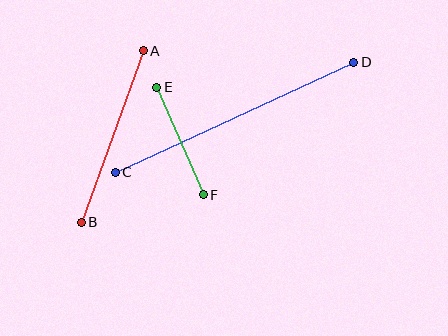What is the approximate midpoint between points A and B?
The midpoint is at approximately (112, 136) pixels.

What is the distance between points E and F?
The distance is approximately 117 pixels.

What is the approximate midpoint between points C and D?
The midpoint is at approximately (235, 117) pixels.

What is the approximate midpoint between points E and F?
The midpoint is at approximately (180, 141) pixels.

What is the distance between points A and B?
The distance is approximately 183 pixels.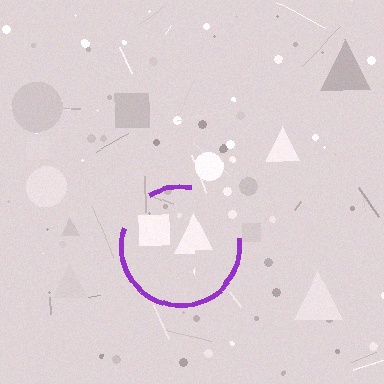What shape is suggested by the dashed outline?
The dashed outline suggests a circle.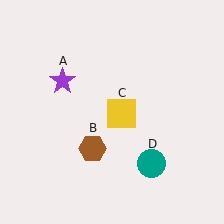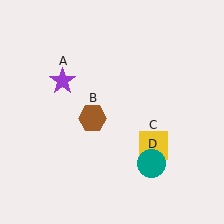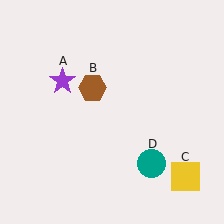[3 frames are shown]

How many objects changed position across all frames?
2 objects changed position: brown hexagon (object B), yellow square (object C).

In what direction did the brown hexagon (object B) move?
The brown hexagon (object B) moved up.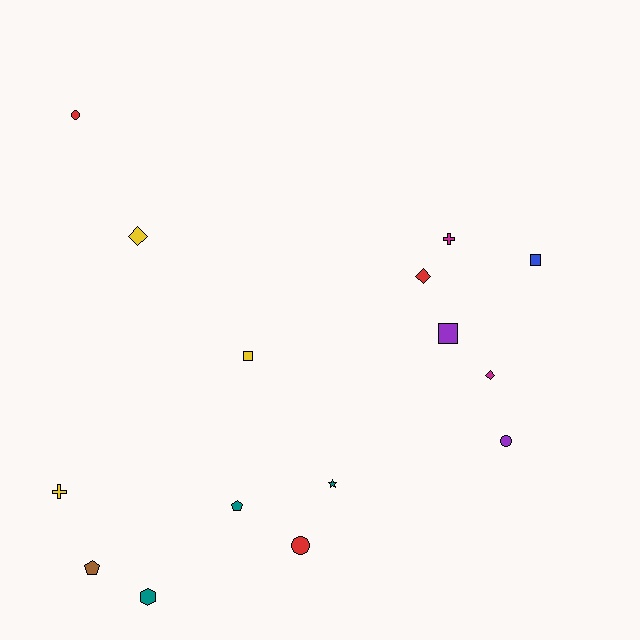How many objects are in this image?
There are 15 objects.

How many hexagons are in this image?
There is 1 hexagon.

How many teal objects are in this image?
There are 3 teal objects.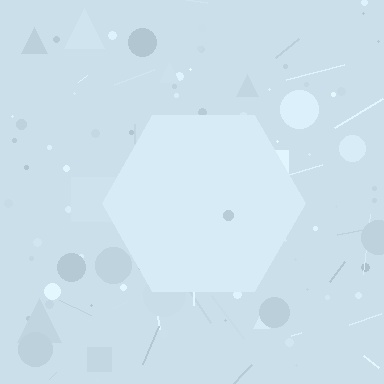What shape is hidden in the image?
A hexagon is hidden in the image.